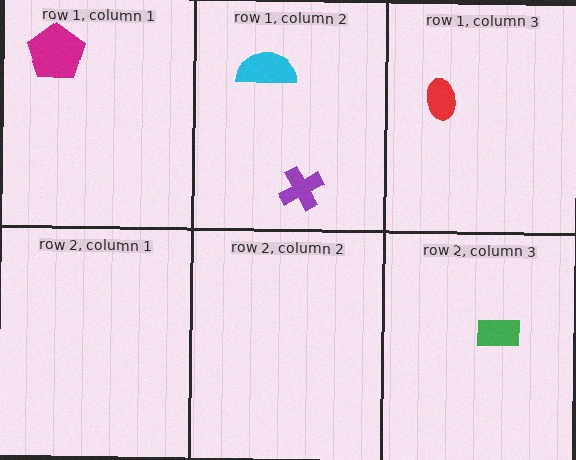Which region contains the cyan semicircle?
The row 1, column 2 region.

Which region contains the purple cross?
The row 1, column 2 region.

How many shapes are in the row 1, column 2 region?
2.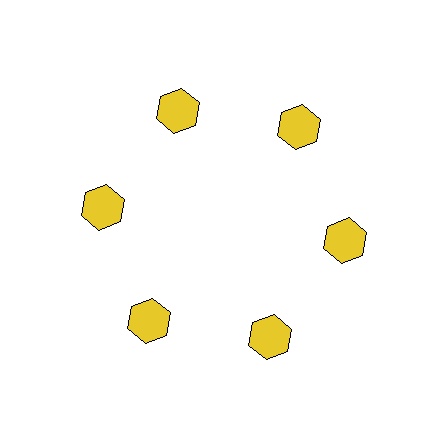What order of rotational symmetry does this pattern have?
This pattern has 6-fold rotational symmetry.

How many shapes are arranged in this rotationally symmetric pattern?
There are 6 shapes, arranged in 6 groups of 1.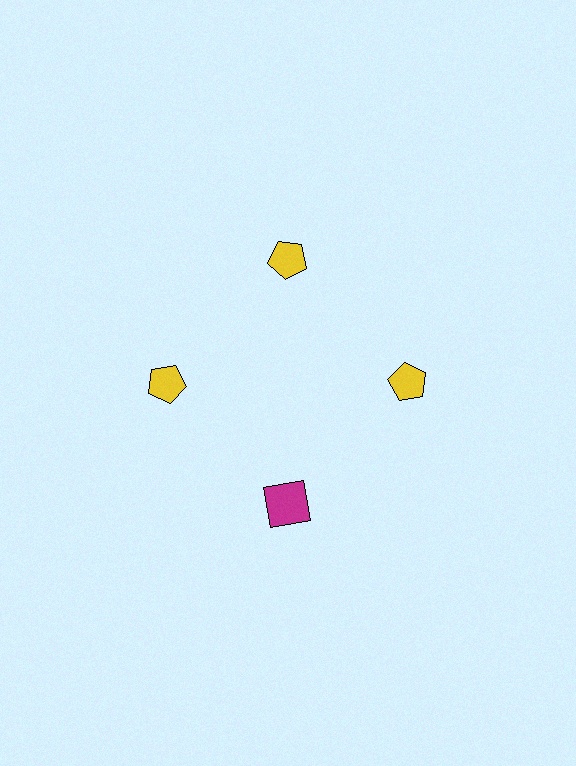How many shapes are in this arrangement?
There are 4 shapes arranged in a ring pattern.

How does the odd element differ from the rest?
It differs in both color (magenta instead of yellow) and shape (square instead of pentagon).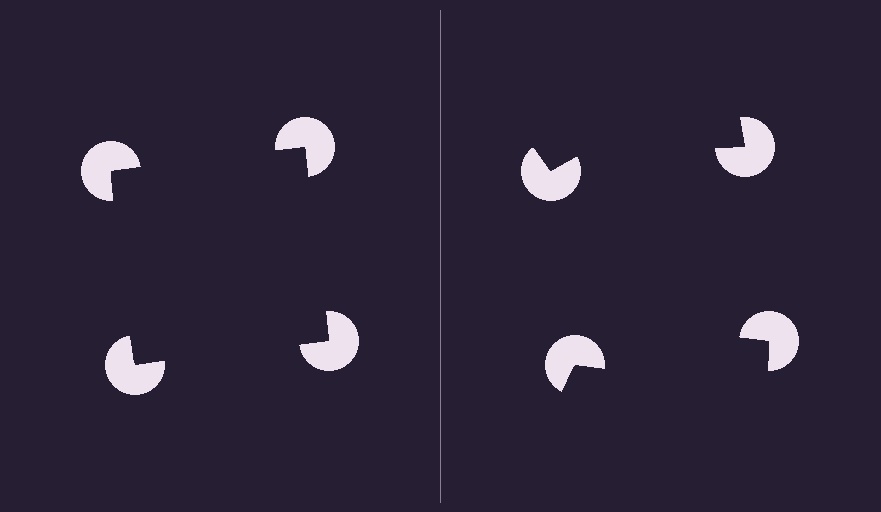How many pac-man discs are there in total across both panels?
8 — 4 on each side.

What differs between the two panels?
The pac-man discs are positioned identically on both sides; only the wedge orientations differ. On the left they align to a square; on the right they are misaligned.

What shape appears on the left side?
An illusory square.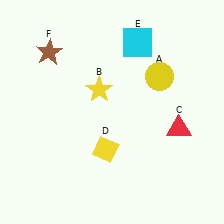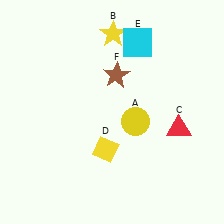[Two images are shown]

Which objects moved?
The objects that moved are: the yellow circle (A), the yellow star (B), the brown star (F).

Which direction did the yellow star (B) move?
The yellow star (B) moved up.